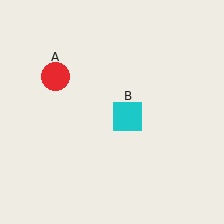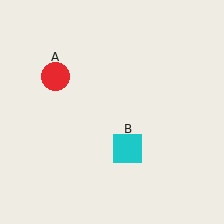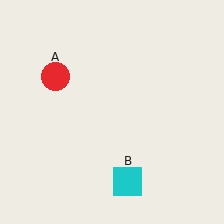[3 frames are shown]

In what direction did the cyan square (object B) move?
The cyan square (object B) moved down.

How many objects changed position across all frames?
1 object changed position: cyan square (object B).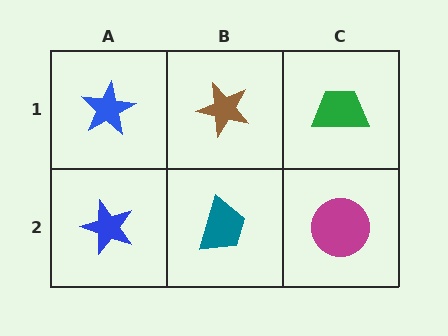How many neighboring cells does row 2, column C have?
2.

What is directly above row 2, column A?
A blue star.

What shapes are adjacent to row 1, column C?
A magenta circle (row 2, column C), a brown star (row 1, column B).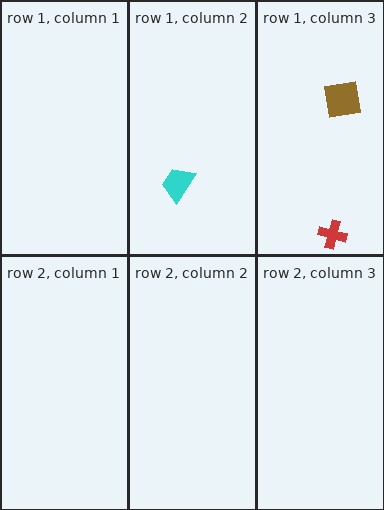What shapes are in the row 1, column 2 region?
The cyan trapezoid.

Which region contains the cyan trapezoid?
The row 1, column 2 region.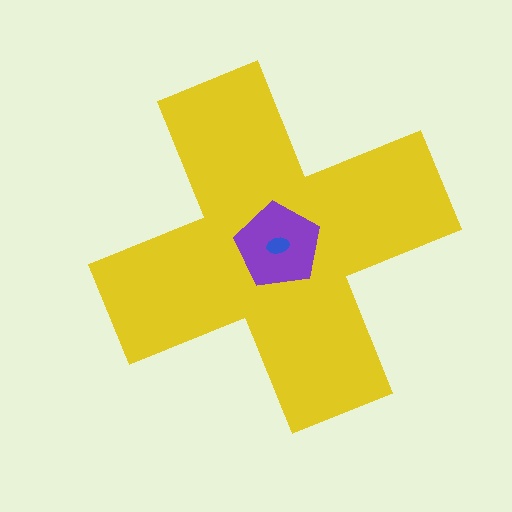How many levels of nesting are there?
3.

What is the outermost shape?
The yellow cross.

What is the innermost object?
The blue ellipse.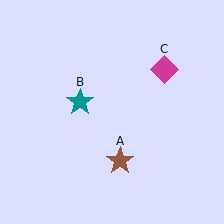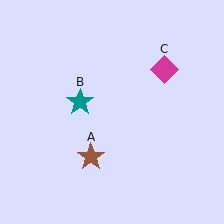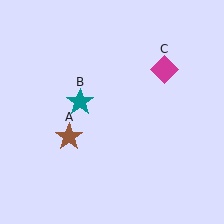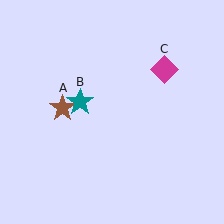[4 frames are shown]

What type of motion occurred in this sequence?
The brown star (object A) rotated clockwise around the center of the scene.